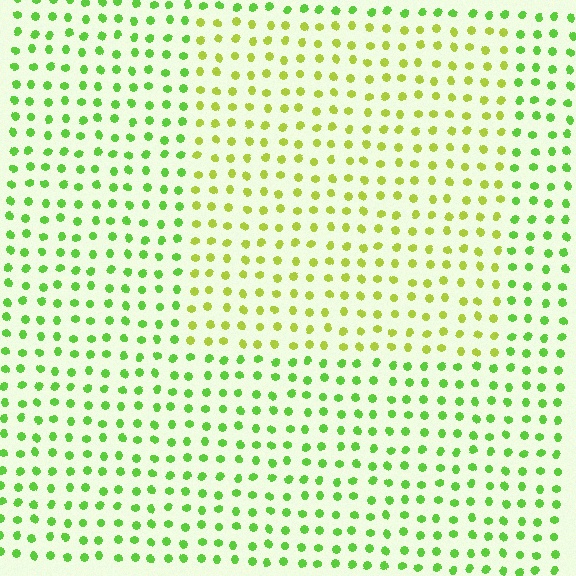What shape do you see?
I see a rectangle.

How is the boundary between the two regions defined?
The boundary is defined purely by a slight shift in hue (about 33 degrees). Spacing, size, and orientation are identical on both sides.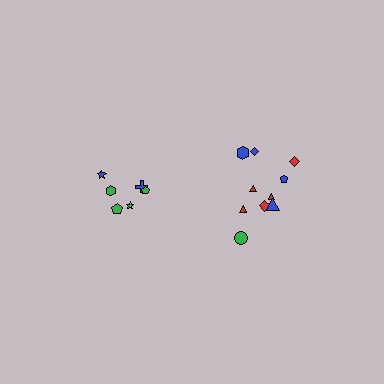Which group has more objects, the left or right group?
The right group.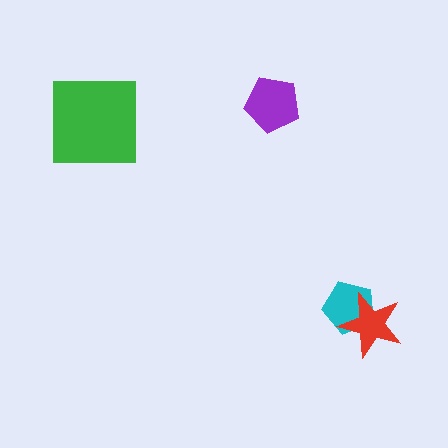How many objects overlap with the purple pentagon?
0 objects overlap with the purple pentagon.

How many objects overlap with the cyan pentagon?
1 object overlaps with the cyan pentagon.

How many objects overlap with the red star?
1 object overlaps with the red star.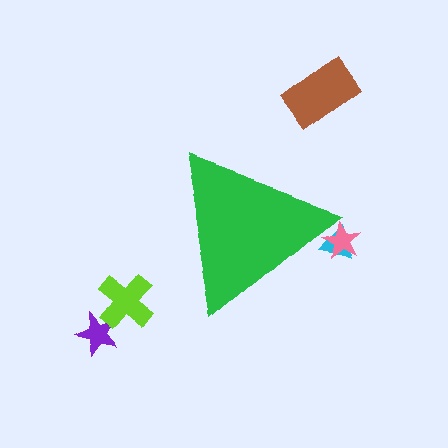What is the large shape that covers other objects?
A green triangle.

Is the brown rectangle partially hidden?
No, the brown rectangle is fully visible.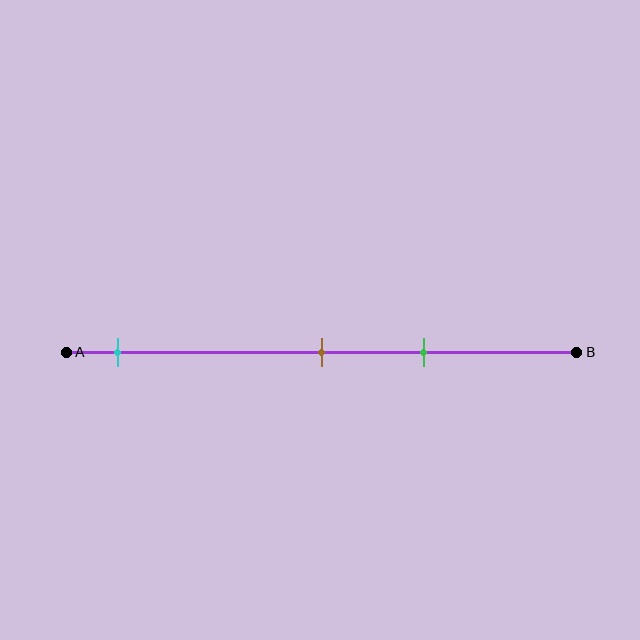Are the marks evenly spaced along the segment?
No, the marks are not evenly spaced.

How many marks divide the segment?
There are 3 marks dividing the segment.